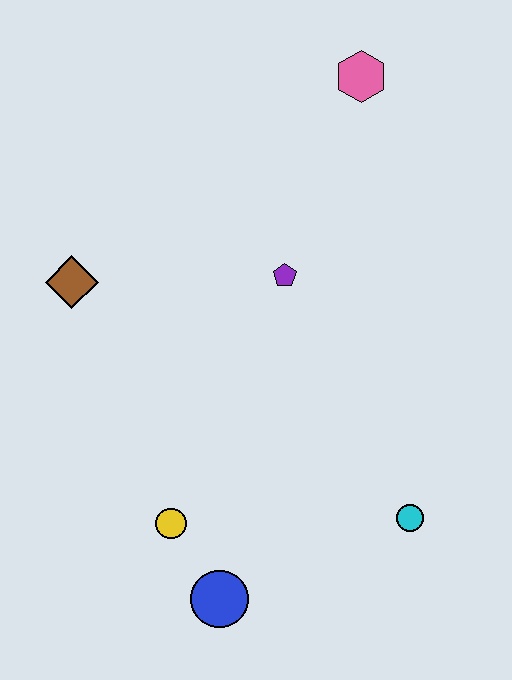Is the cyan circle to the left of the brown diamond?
No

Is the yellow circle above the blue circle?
Yes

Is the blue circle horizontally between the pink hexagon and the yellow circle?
Yes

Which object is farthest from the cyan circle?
The pink hexagon is farthest from the cyan circle.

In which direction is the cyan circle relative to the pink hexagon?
The cyan circle is below the pink hexagon.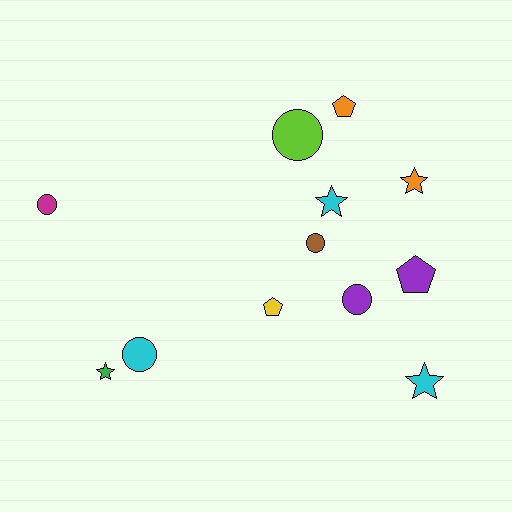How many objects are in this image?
There are 12 objects.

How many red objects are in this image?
There are no red objects.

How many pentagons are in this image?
There are 3 pentagons.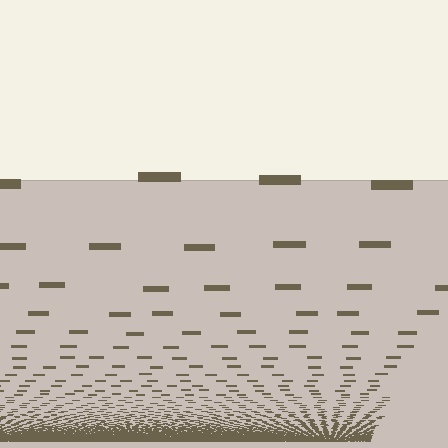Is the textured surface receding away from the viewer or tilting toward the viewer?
The surface appears to tilt toward the viewer. Texture elements get larger and sparser toward the top.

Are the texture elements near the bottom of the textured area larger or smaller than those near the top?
Smaller. The gradient is inverted — elements near the bottom are smaller and denser.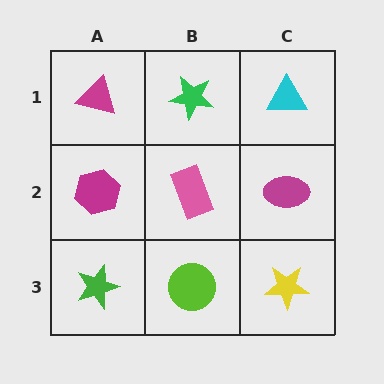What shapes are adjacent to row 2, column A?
A magenta triangle (row 1, column A), a green star (row 3, column A), a pink rectangle (row 2, column B).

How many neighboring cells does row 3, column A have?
2.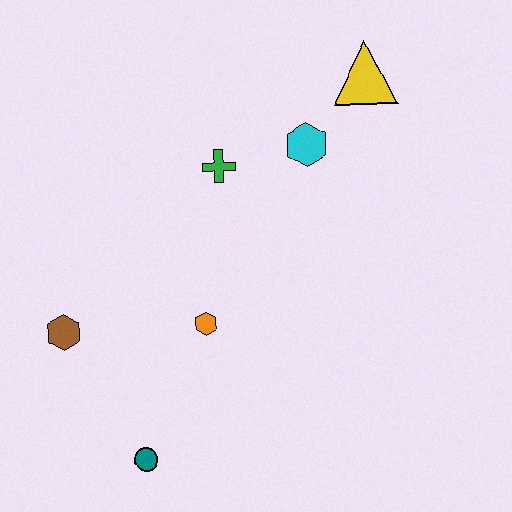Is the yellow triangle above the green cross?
Yes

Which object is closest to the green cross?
The cyan hexagon is closest to the green cross.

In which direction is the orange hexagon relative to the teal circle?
The orange hexagon is above the teal circle.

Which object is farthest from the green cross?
The teal circle is farthest from the green cross.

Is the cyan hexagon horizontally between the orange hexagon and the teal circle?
No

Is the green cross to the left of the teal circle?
No